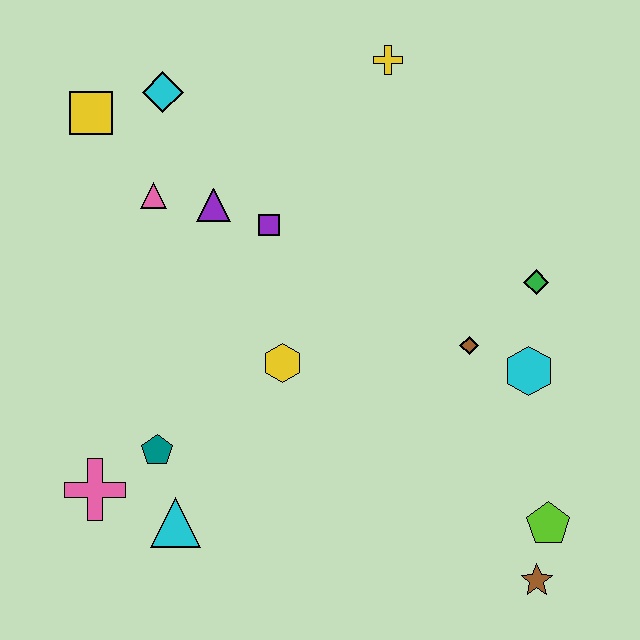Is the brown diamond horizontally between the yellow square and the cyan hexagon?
Yes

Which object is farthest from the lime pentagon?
The yellow square is farthest from the lime pentagon.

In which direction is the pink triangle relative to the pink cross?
The pink triangle is above the pink cross.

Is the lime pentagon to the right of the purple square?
Yes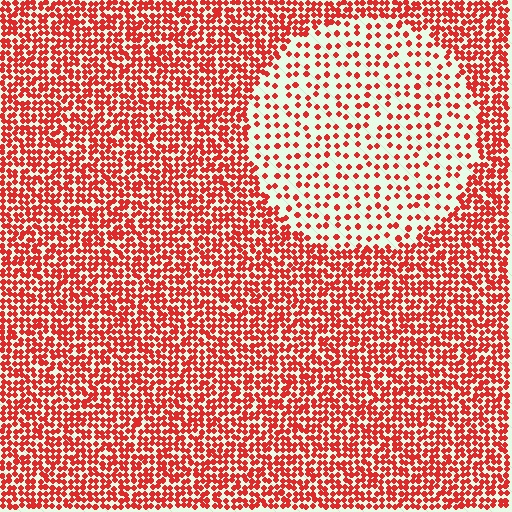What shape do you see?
I see a circle.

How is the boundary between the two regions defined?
The boundary is defined by a change in element density (approximately 2.6x ratio). All elements are the same color, size, and shape.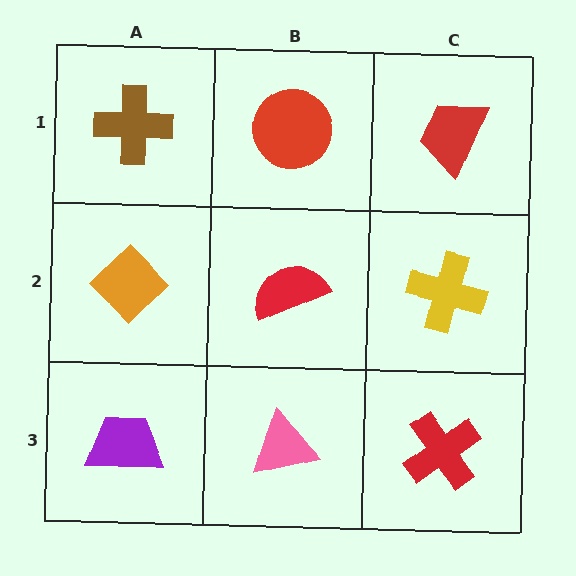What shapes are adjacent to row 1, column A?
An orange diamond (row 2, column A), a red circle (row 1, column B).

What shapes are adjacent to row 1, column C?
A yellow cross (row 2, column C), a red circle (row 1, column B).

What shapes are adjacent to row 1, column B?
A red semicircle (row 2, column B), a brown cross (row 1, column A), a red trapezoid (row 1, column C).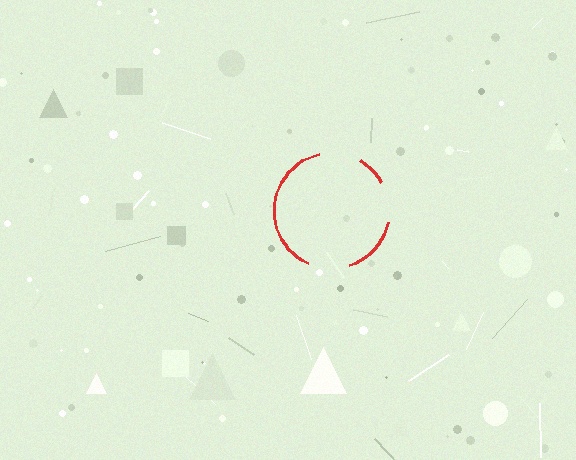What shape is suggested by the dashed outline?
The dashed outline suggests a circle.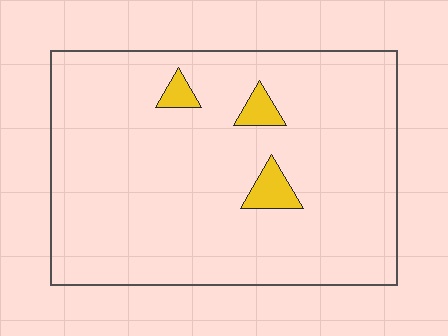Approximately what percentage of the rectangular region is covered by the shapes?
Approximately 5%.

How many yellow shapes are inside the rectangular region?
3.